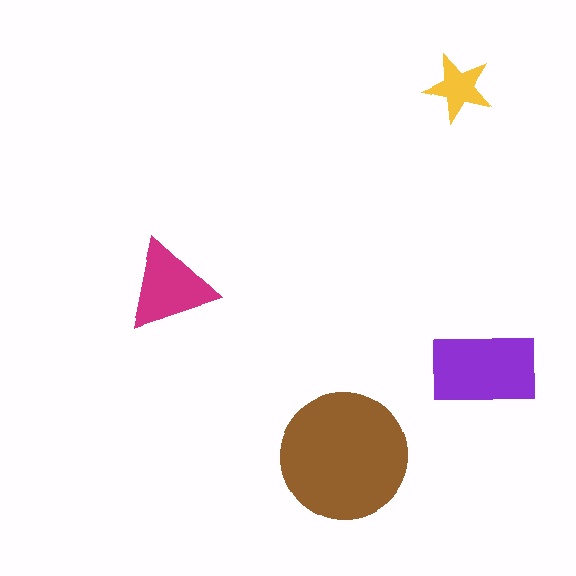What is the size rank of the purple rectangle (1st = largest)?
2nd.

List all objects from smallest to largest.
The yellow star, the magenta triangle, the purple rectangle, the brown circle.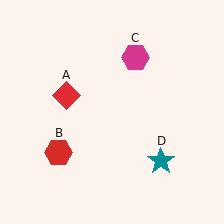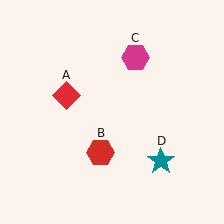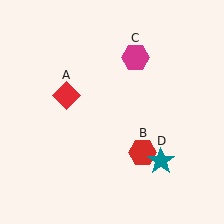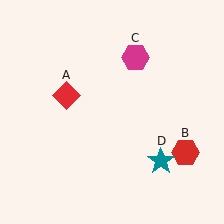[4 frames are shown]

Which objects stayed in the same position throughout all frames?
Red diamond (object A) and magenta hexagon (object C) and teal star (object D) remained stationary.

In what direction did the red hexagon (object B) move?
The red hexagon (object B) moved right.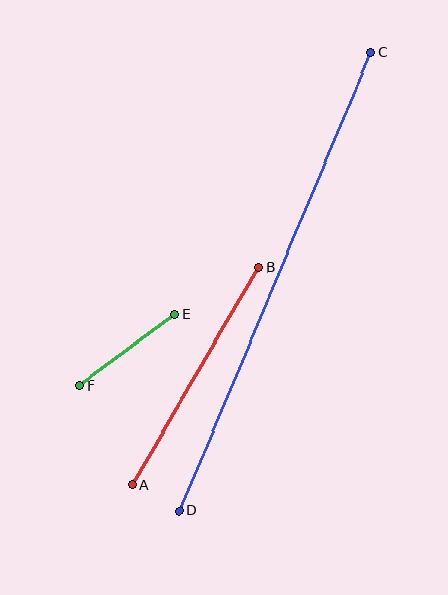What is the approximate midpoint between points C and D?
The midpoint is at approximately (275, 282) pixels.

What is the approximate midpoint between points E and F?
The midpoint is at approximately (127, 350) pixels.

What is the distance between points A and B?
The distance is approximately 251 pixels.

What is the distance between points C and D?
The distance is approximately 496 pixels.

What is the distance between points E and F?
The distance is approximately 119 pixels.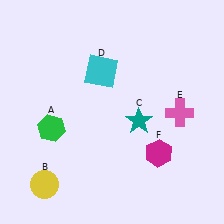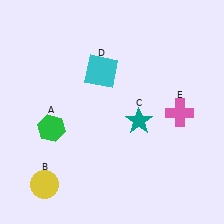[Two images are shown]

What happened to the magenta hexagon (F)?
The magenta hexagon (F) was removed in Image 2. It was in the bottom-right area of Image 1.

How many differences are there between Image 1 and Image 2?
There is 1 difference between the two images.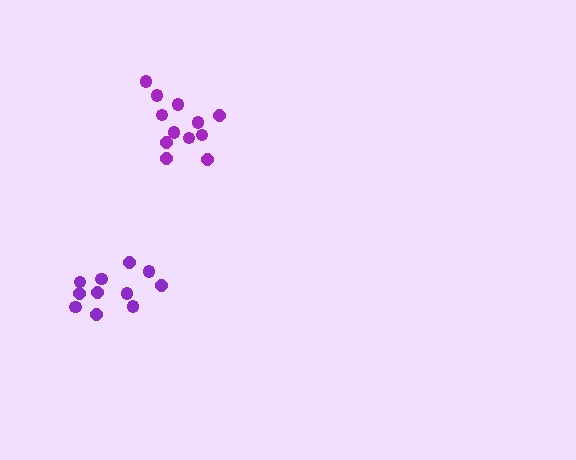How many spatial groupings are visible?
There are 2 spatial groupings.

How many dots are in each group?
Group 1: 12 dots, Group 2: 11 dots (23 total).